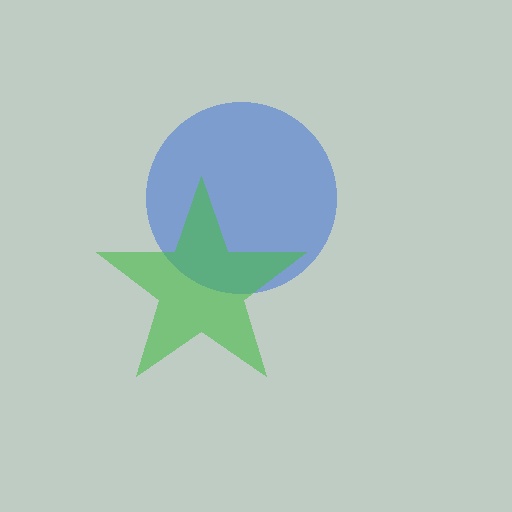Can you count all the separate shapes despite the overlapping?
Yes, there are 2 separate shapes.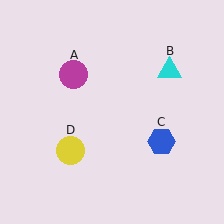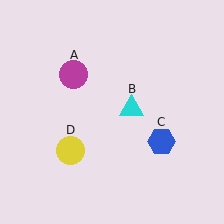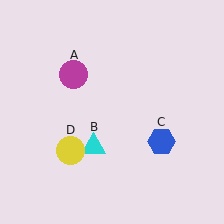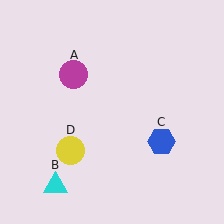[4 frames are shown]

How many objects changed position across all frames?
1 object changed position: cyan triangle (object B).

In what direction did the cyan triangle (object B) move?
The cyan triangle (object B) moved down and to the left.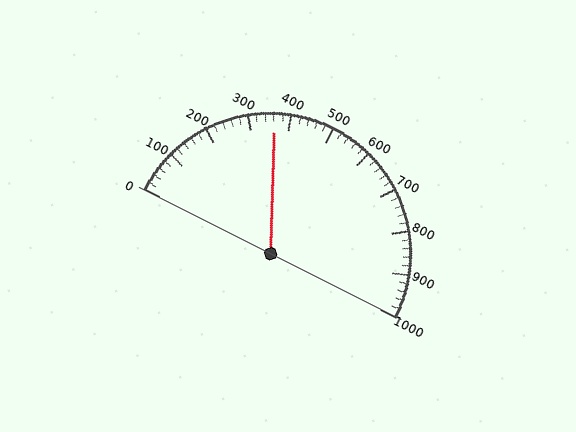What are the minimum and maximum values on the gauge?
The gauge ranges from 0 to 1000.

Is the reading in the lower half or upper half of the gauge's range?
The reading is in the lower half of the range (0 to 1000).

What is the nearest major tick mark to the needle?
The nearest major tick mark is 400.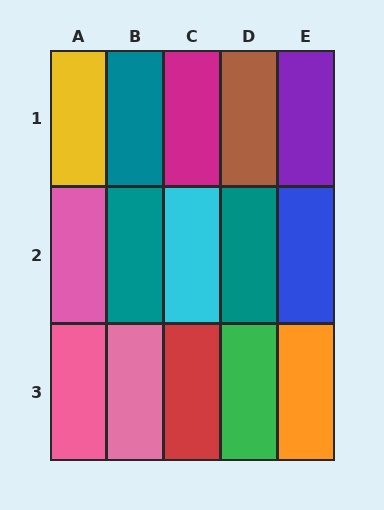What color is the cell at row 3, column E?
Orange.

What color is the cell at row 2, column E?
Blue.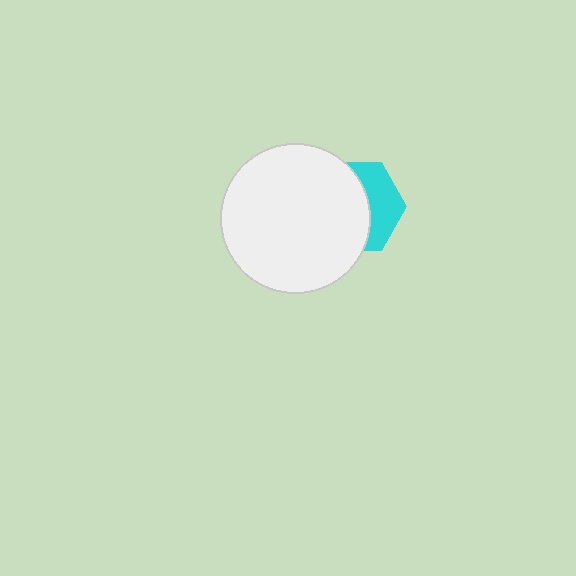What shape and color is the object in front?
The object in front is a white circle.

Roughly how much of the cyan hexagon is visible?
A small part of it is visible (roughly 38%).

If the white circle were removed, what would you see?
You would see the complete cyan hexagon.